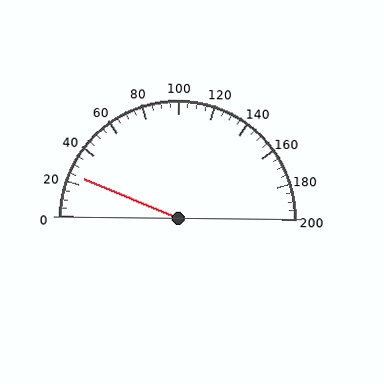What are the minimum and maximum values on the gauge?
The gauge ranges from 0 to 200.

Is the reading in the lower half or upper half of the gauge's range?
The reading is in the lower half of the range (0 to 200).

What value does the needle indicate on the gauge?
The needle indicates approximately 25.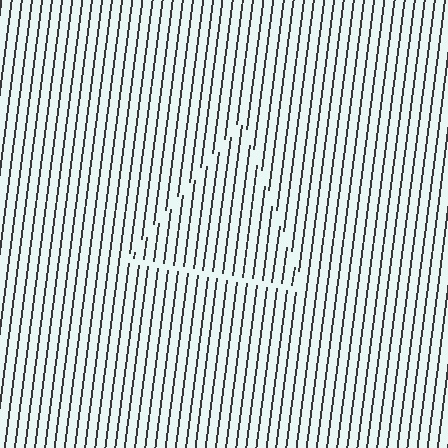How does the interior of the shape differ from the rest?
The interior of the shape contains the same grating, shifted by half a period — the contour is defined by the phase discontinuity where line-ends from the inner and outer gratings abut.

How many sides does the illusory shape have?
3 sides — the line-ends trace a triangle.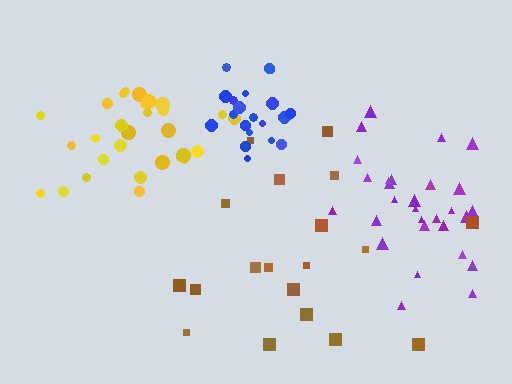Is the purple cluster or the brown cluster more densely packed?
Purple.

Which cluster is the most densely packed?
Blue.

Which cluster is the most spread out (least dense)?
Brown.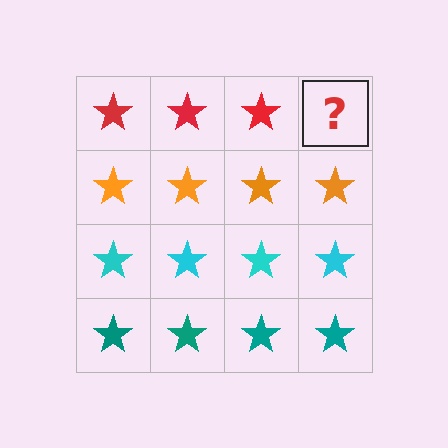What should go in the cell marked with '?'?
The missing cell should contain a red star.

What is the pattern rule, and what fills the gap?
The rule is that each row has a consistent color. The gap should be filled with a red star.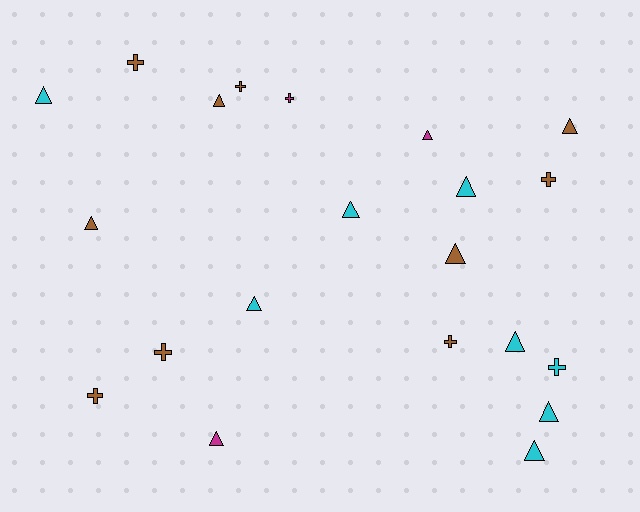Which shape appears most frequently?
Triangle, with 13 objects.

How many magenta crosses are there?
There is 1 magenta cross.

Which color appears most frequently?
Brown, with 10 objects.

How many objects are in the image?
There are 21 objects.